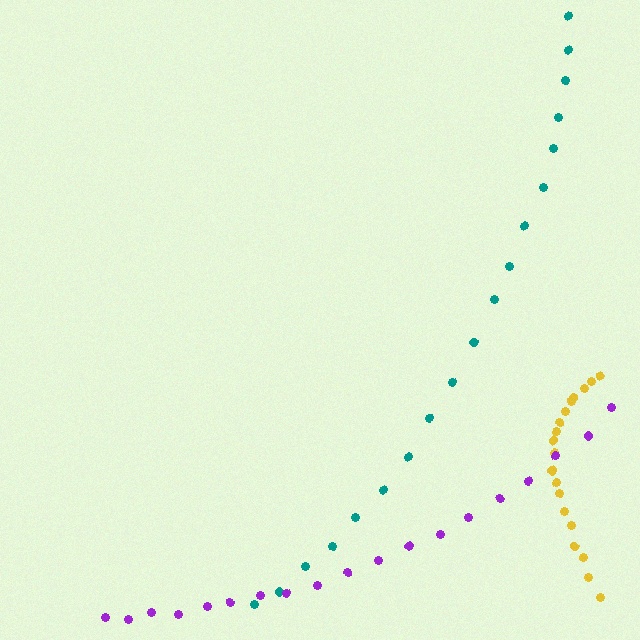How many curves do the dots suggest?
There are 3 distinct paths.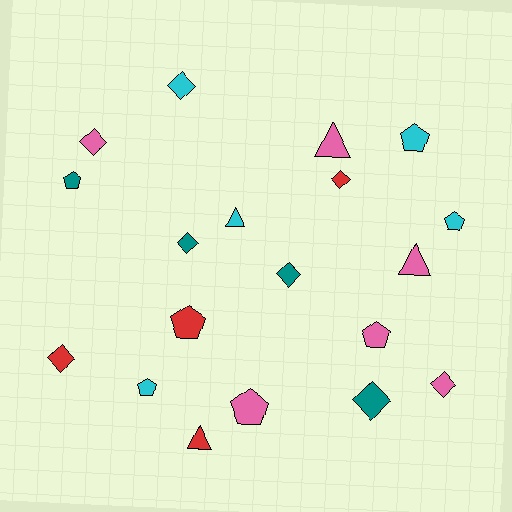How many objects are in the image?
There are 19 objects.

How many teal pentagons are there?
There is 1 teal pentagon.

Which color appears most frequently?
Pink, with 6 objects.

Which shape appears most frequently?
Diamond, with 8 objects.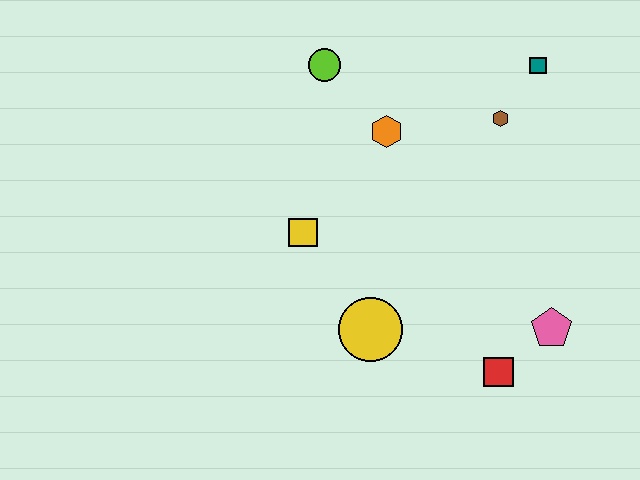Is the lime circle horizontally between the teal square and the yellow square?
Yes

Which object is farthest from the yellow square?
The teal square is farthest from the yellow square.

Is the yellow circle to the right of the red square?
No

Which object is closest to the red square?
The pink pentagon is closest to the red square.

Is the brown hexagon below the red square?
No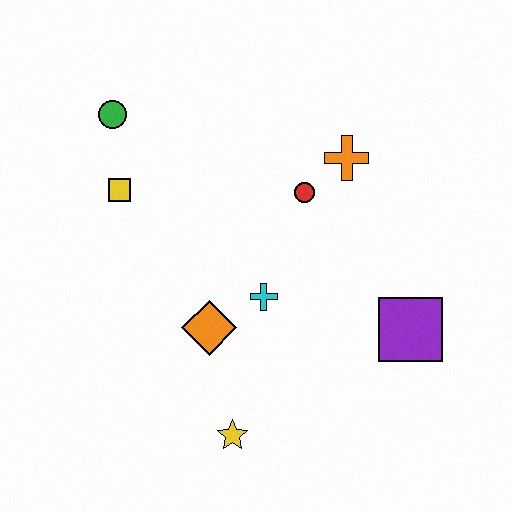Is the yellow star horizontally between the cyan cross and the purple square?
No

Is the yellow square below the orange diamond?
No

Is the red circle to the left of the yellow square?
No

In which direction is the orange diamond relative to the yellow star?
The orange diamond is above the yellow star.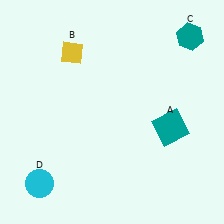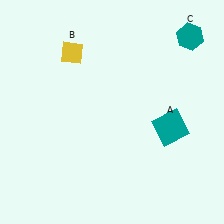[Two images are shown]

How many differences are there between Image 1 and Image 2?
There is 1 difference between the two images.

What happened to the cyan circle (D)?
The cyan circle (D) was removed in Image 2. It was in the bottom-left area of Image 1.